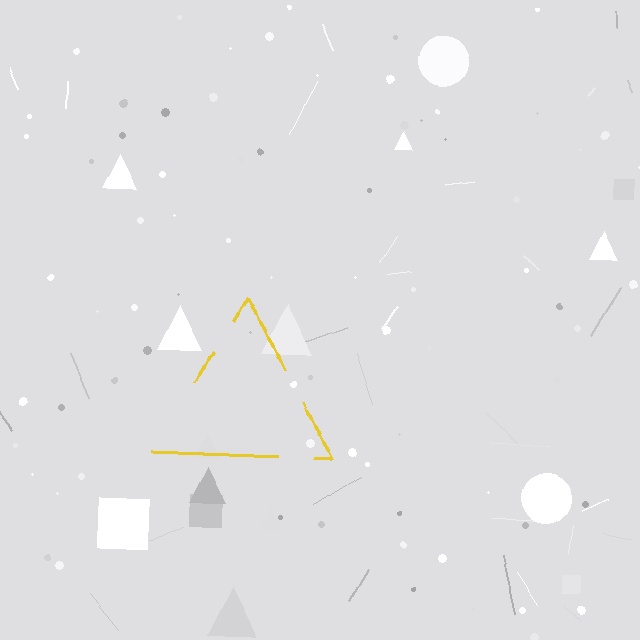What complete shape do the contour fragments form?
The contour fragments form a triangle.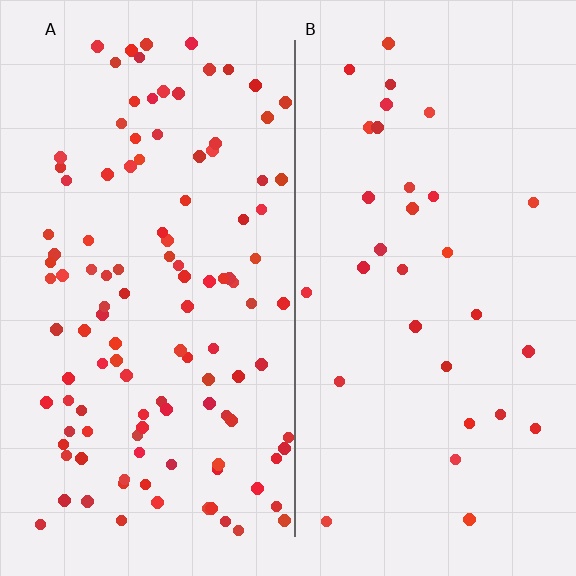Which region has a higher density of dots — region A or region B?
A (the left).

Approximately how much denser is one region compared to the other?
Approximately 3.7× — region A over region B.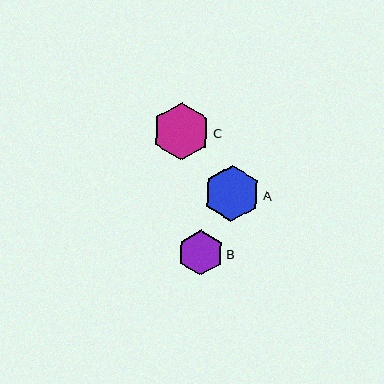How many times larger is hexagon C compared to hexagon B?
Hexagon C is approximately 1.3 times the size of hexagon B.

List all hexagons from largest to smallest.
From largest to smallest: C, A, B.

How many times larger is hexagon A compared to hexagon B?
Hexagon A is approximately 1.2 times the size of hexagon B.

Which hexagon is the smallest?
Hexagon B is the smallest with a size of approximately 45 pixels.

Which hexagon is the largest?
Hexagon C is the largest with a size of approximately 57 pixels.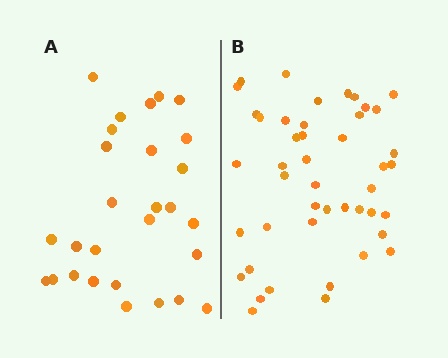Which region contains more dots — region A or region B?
Region B (the right region) has more dots.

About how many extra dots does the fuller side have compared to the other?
Region B has approximately 15 more dots than region A.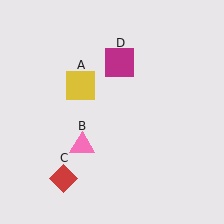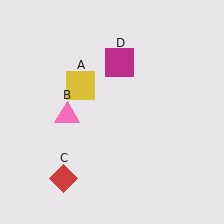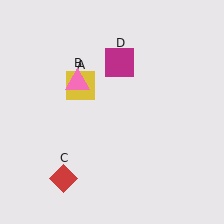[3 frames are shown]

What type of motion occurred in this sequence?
The pink triangle (object B) rotated clockwise around the center of the scene.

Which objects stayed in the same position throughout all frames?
Yellow square (object A) and red diamond (object C) and magenta square (object D) remained stationary.